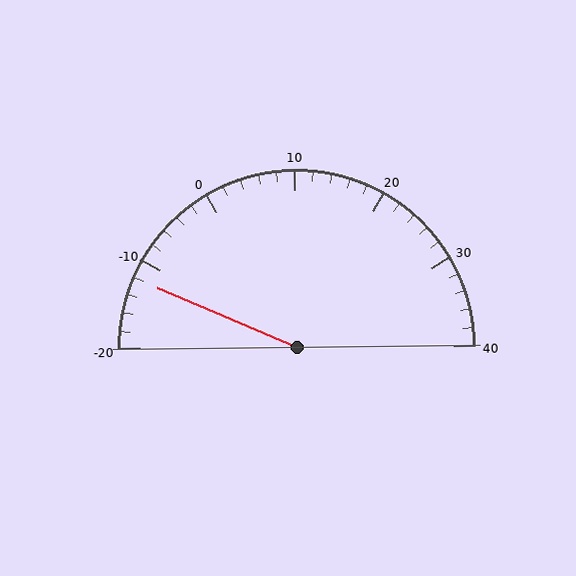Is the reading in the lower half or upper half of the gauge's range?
The reading is in the lower half of the range (-20 to 40).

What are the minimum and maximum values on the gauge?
The gauge ranges from -20 to 40.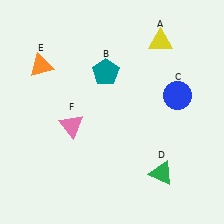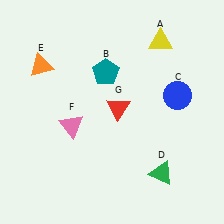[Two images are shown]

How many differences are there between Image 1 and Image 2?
There is 1 difference between the two images.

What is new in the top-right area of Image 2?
A red triangle (G) was added in the top-right area of Image 2.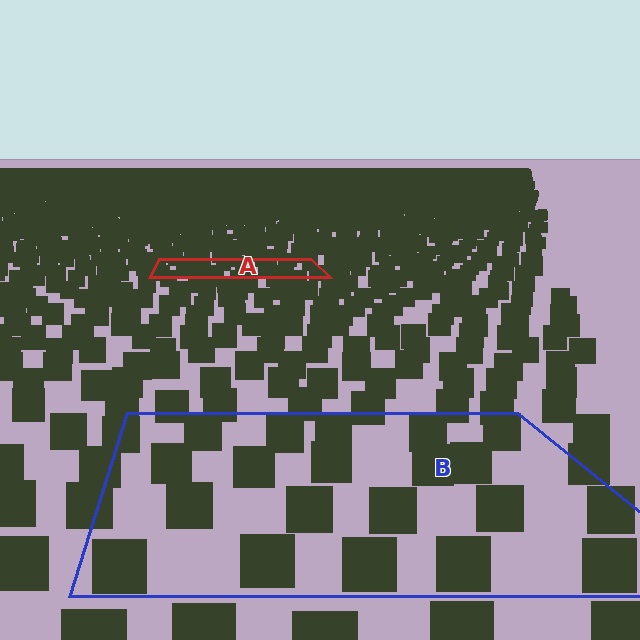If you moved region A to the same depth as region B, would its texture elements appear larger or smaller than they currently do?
They would appear larger. At a closer depth, the same texture elements are projected at a bigger on-screen size.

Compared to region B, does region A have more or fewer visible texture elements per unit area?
Region A has more texture elements per unit area — they are packed more densely because it is farther away.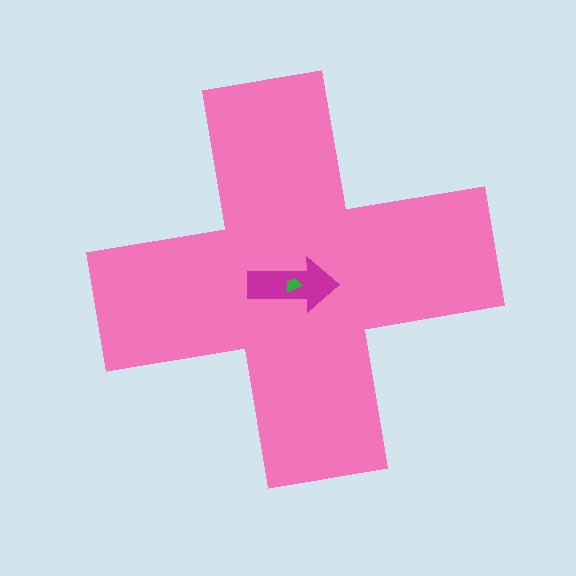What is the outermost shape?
The pink cross.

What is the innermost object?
The green trapezoid.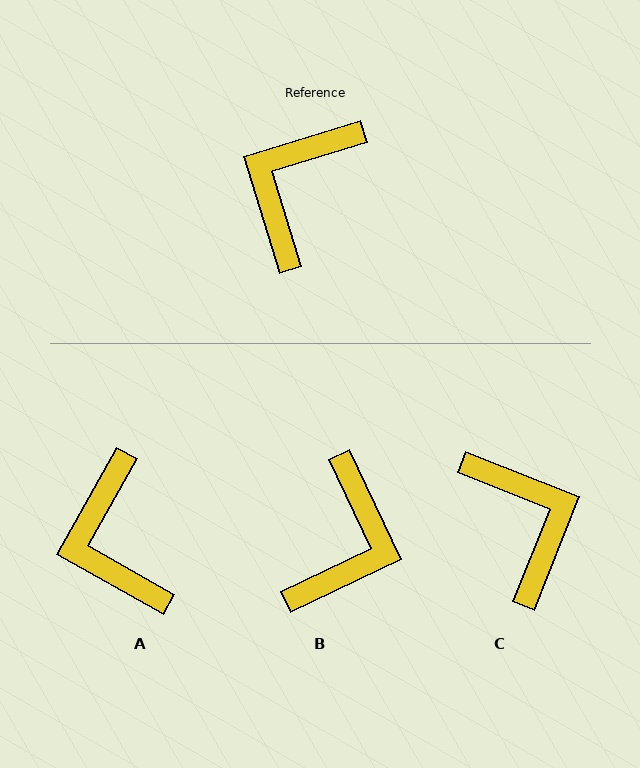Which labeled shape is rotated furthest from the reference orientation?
B, about 172 degrees away.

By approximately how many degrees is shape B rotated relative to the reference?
Approximately 172 degrees clockwise.